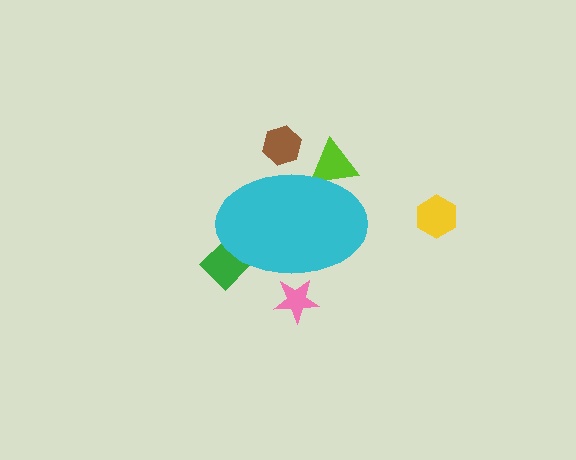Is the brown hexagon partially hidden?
Yes, the brown hexagon is partially hidden behind the cyan ellipse.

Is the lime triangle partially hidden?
Yes, the lime triangle is partially hidden behind the cyan ellipse.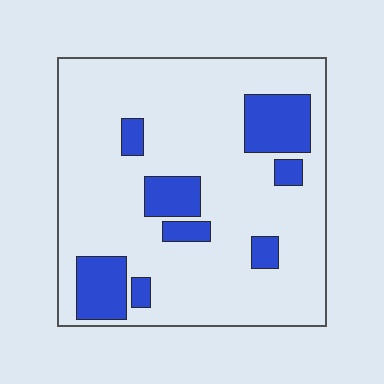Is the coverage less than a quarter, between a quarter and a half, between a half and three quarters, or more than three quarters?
Less than a quarter.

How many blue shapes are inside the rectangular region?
8.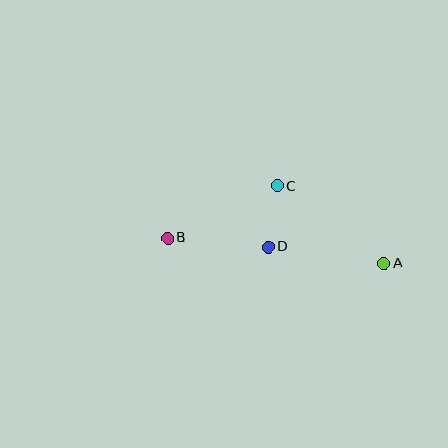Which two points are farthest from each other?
Points A and B are farthest from each other.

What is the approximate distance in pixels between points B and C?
The distance between B and C is approximately 121 pixels.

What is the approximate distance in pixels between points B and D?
The distance between B and D is approximately 101 pixels.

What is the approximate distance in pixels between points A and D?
The distance between A and D is approximately 117 pixels.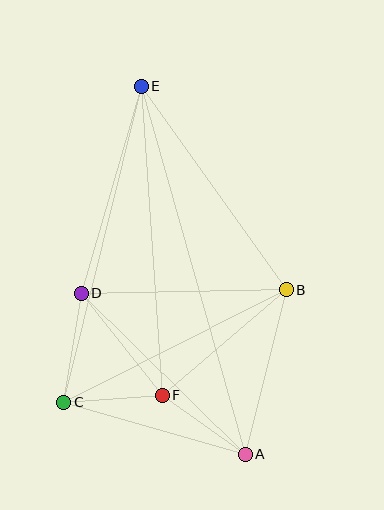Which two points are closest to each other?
Points C and F are closest to each other.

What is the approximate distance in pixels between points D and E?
The distance between D and E is approximately 216 pixels.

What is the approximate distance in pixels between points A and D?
The distance between A and D is approximately 230 pixels.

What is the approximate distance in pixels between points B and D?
The distance between B and D is approximately 205 pixels.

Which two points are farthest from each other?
Points A and E are farthest from each other.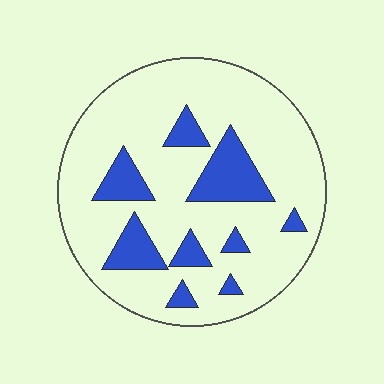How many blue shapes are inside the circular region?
9.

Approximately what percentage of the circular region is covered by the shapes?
Approximately 20%.